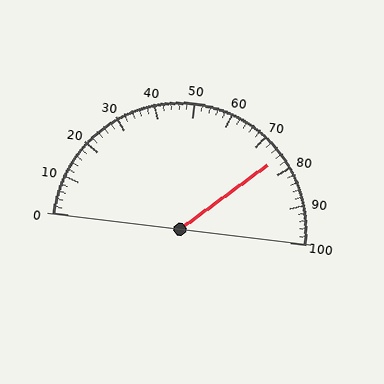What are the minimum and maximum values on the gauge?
The gauge ranges from 0 to 100.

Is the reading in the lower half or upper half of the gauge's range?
The reading is in the upper half of the range (0 to 100).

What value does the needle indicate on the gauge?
The needle indicates approximately 76.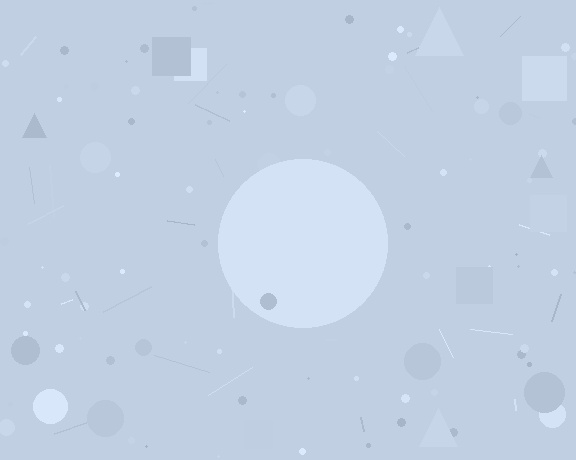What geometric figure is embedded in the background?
A circle is embedded in the background.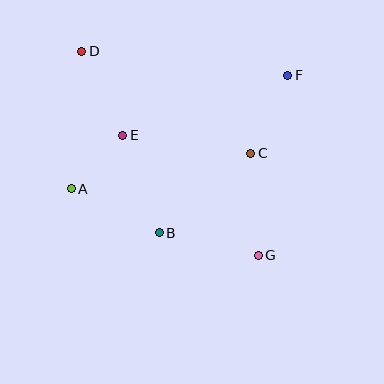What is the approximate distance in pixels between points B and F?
The distance between B and F is approximately 203 pixels.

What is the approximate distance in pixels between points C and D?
The distance between C and D is approximately 197 pixels.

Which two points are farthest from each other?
Points D and G are farthest from each other.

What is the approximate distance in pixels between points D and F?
The distance between D and F is approximately 207 pixels.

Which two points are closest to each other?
Points A and E are closest to each other.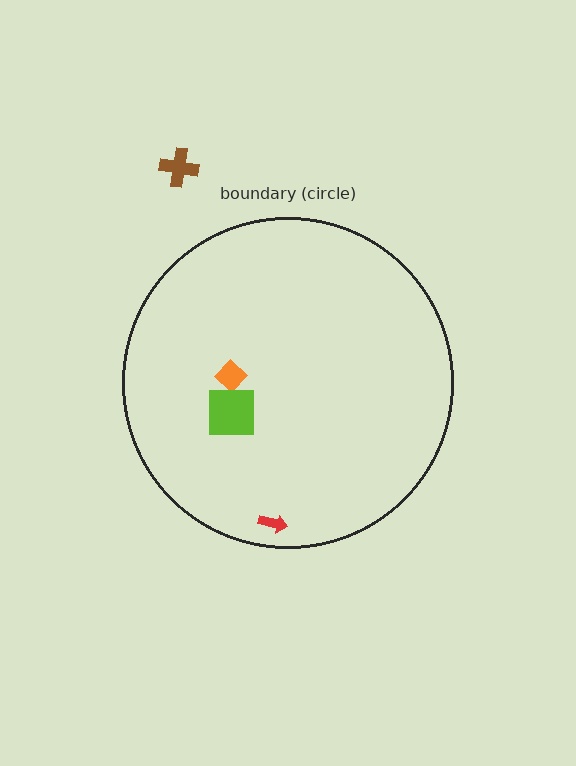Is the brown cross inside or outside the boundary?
Outside.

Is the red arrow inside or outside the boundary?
Inside.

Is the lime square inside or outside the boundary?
Inside.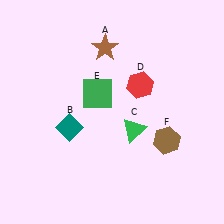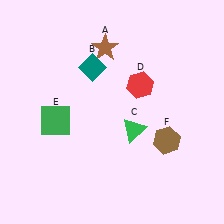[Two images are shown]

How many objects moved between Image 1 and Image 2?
2 objects moved between the two images.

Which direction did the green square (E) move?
The green square (E) moved left.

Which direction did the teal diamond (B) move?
The teal diamond (B) moved up.